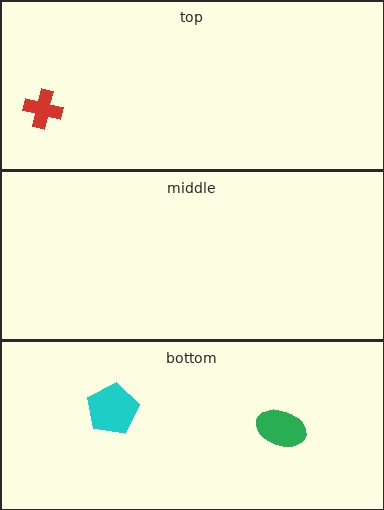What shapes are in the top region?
The red cross.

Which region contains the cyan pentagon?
The bottom region.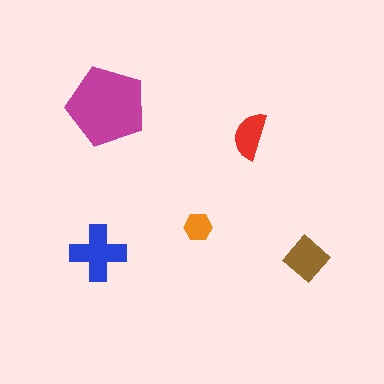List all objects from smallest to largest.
The orange hexagon, the red semicircle, the brown diamond, the blue cross, the magenta pentagon.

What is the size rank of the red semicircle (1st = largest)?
4th.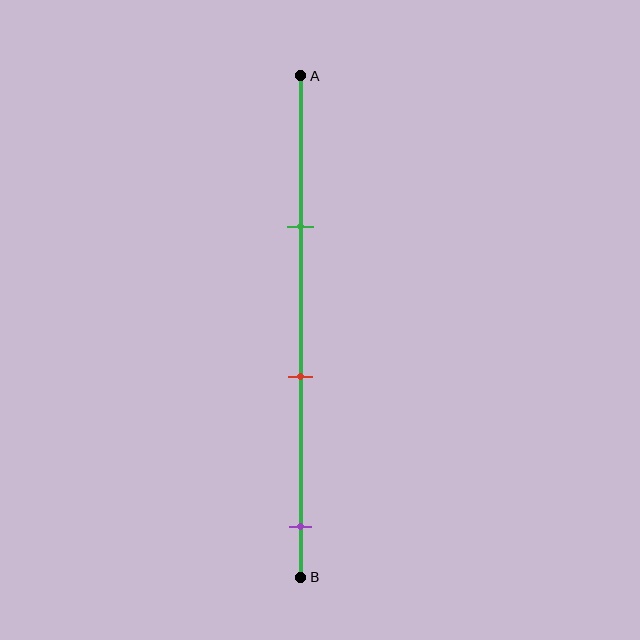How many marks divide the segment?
There are 3 marks dividing the segment.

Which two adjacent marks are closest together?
The green and red marks are the closest adjacent pair.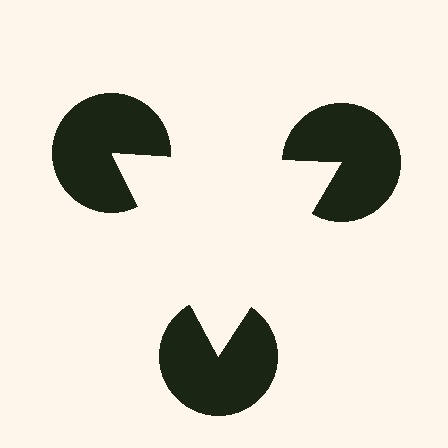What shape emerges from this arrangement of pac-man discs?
An illusory triangle — its edges are inferred from the aligned wedge cuts in the pac-man discs, not physically drawn.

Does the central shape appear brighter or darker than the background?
It typically appears slightly brighter than the background, even though no actual brightness change is drawn.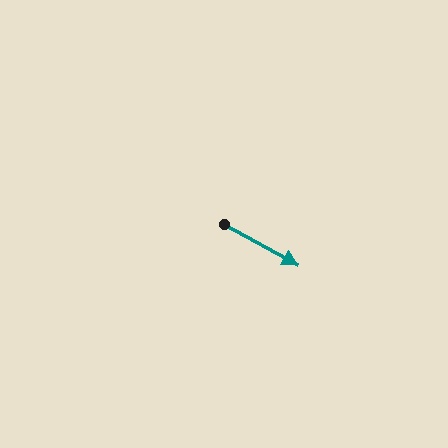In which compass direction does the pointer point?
Southeast.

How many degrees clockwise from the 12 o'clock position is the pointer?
Approximately 119 degrees.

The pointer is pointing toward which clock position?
Roughly 4 o'clock.